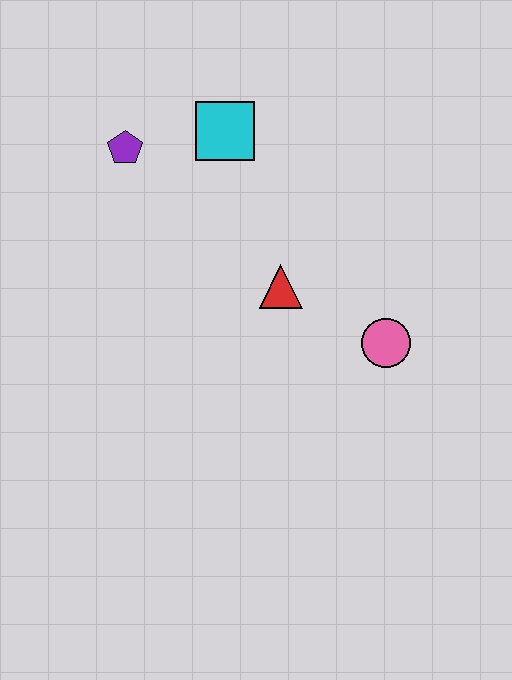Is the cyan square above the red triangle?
Yes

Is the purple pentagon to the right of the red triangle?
No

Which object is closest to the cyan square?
The purple pentagon is closest to the cyan square.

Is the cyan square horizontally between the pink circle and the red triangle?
No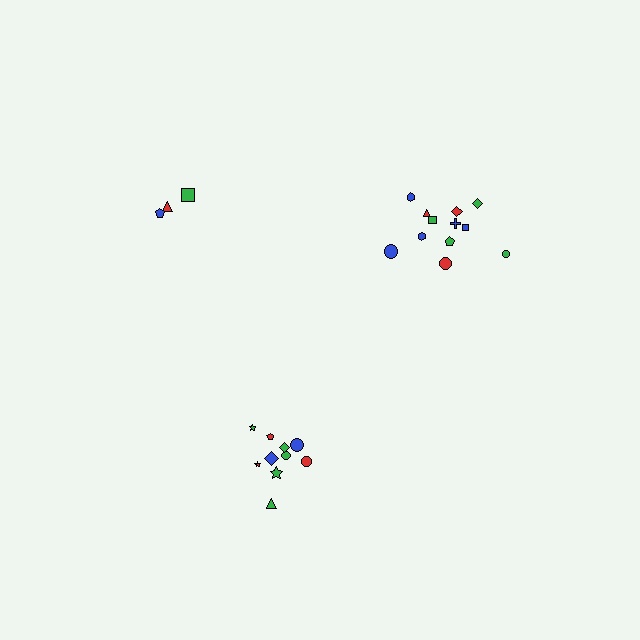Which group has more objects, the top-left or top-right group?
The top-right group.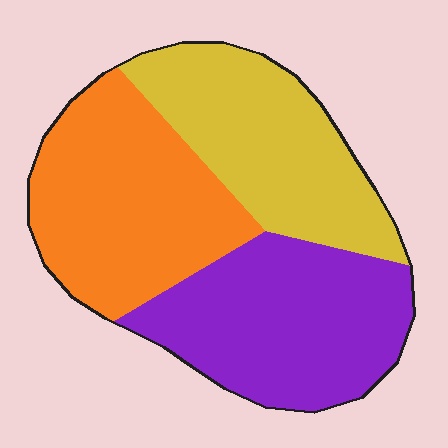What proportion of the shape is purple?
Purple covers around 35% of the shape.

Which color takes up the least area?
Yellow, at roughly 30%.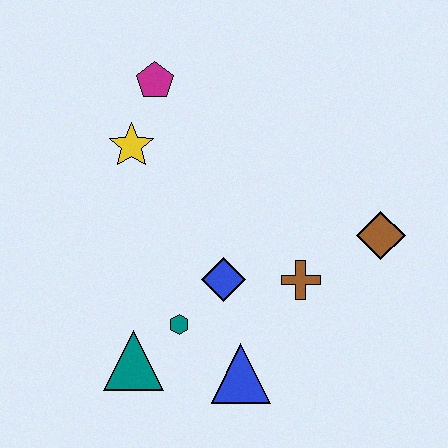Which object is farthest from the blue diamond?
The magenta pentagon is farthest from the blue diamond.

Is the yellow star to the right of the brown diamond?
No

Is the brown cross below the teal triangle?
No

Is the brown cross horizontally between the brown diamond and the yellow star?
Yes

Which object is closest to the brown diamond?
The brown cross is closest to the brown diamond.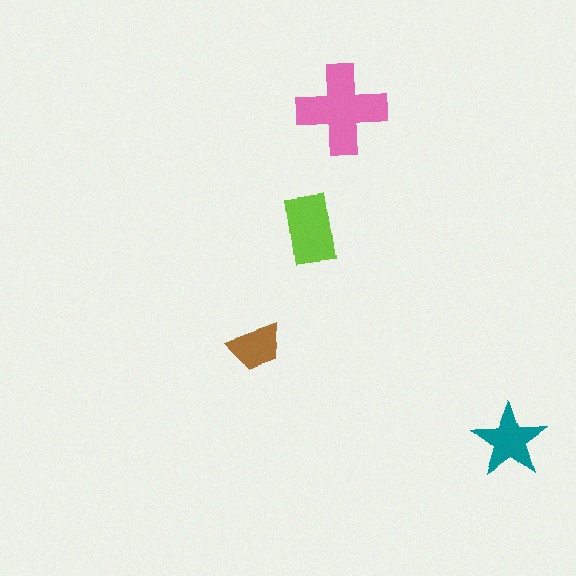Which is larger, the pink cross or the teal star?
The pink cross.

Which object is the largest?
The pink cross.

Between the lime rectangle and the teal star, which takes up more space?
The lime rectangle.